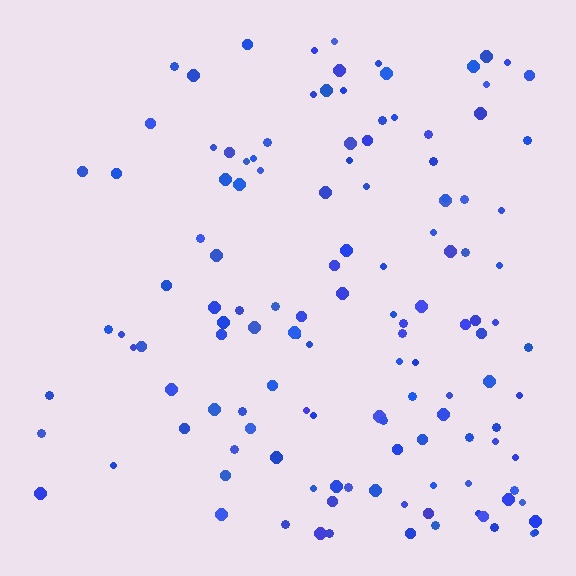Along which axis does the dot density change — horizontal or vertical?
Horizontal.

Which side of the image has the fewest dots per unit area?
The left.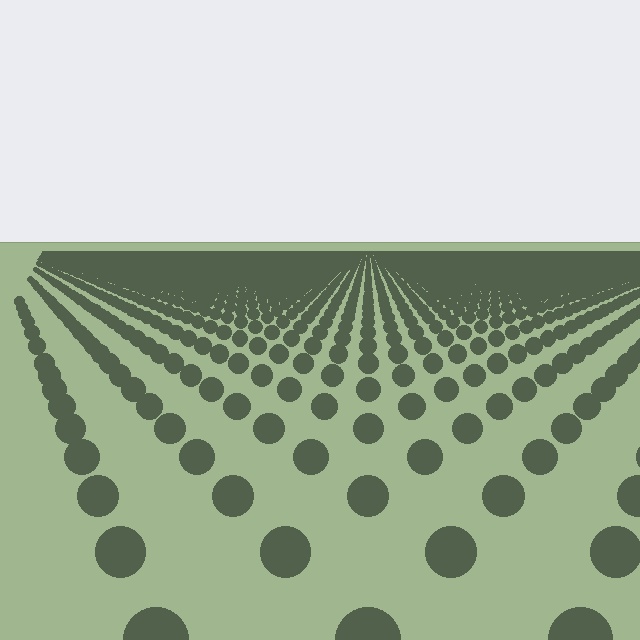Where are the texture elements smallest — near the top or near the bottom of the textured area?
Near the top.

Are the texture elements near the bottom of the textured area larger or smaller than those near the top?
Larger. Near the bottom, elements are closer to the viewer and appear at a bigger on-screen size.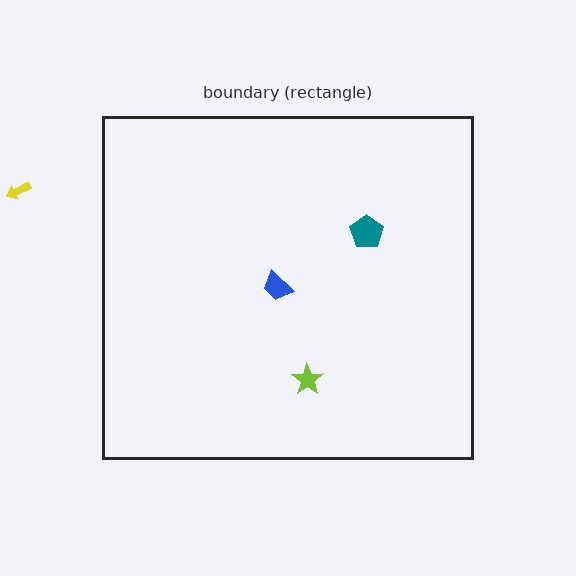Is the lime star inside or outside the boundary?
Inside.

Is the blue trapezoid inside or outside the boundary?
Inside.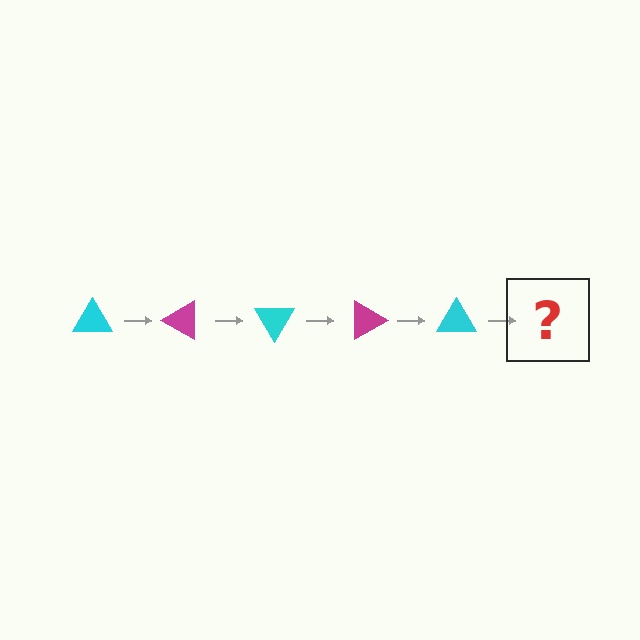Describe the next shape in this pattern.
It should be a magenta triangle, rotated 150 degrees from the start.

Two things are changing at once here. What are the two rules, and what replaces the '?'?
The two rules are that it rotates 30 degrees each step and the color cycles through cyan and magenta. The '?' should be a magenta triangle, rotated 150 degrees from the start.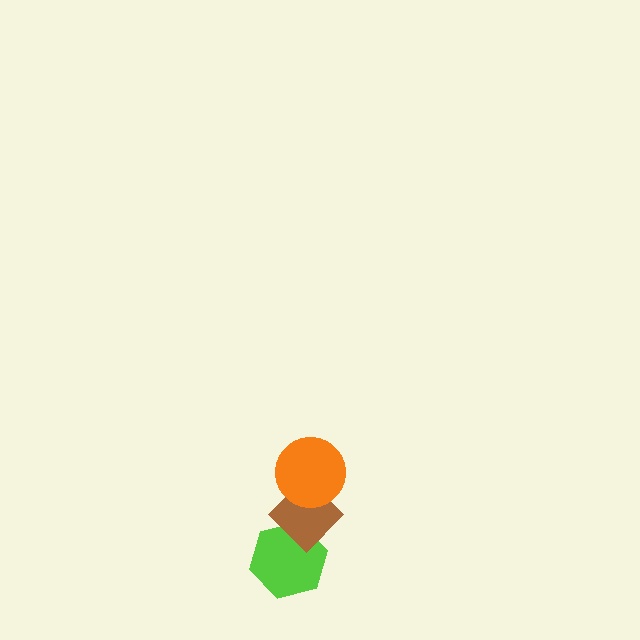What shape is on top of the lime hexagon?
The brown diamond is on top of the lime hexagon.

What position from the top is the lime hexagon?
The lime hexagon is 3rd from the top.